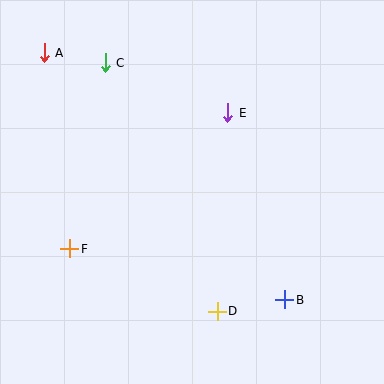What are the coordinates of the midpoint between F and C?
The midpoint between F and C is at (88, 156).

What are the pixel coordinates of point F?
Point F is at (70, 249).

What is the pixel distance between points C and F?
The distance between C and F is 189 pixels.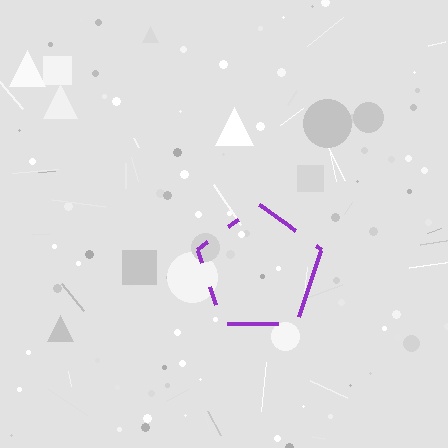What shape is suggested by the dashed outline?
The dashed outline suggests a pentagon.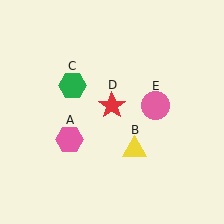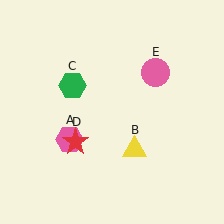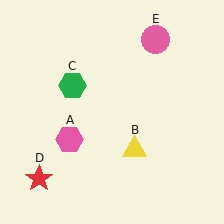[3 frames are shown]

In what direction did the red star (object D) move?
The red star (object D) moved down and to the left.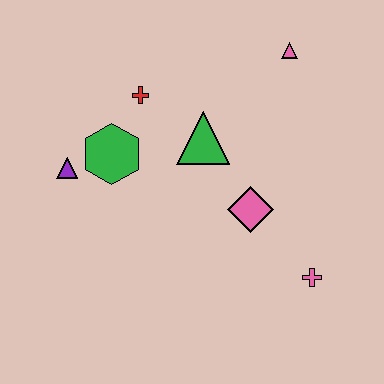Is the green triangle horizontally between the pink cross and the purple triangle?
Yes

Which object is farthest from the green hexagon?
The pink cross is farthest from the green hexagon.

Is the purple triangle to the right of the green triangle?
No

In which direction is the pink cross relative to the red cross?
The pink cross is below the red cross.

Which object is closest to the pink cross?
The pink diamond is closest to the pink cross.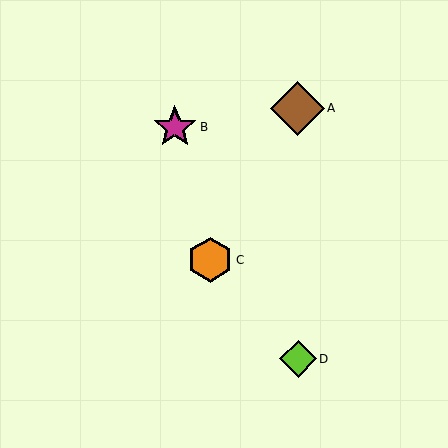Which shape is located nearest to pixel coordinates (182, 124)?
The magenta star (labeled B) at (175, 127) is nearest to that location.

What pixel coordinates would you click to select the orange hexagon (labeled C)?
Click at (210, 260) to select the orange hexagon C.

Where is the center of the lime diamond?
The center of the lime diamond is at (298, 359).